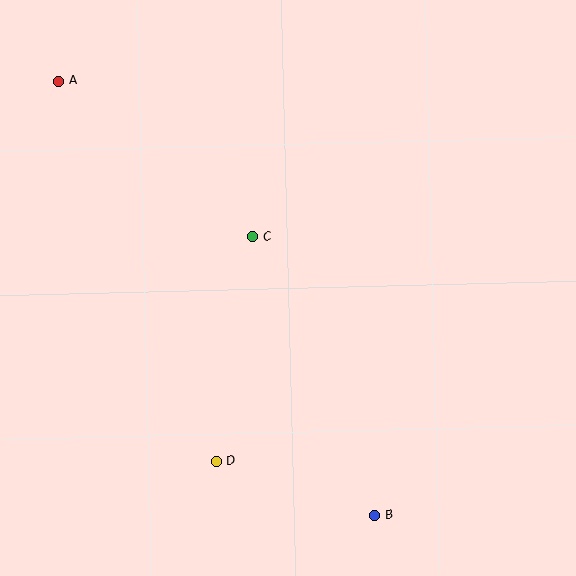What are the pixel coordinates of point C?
Point C is at (253, 236).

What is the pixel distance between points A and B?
The distance between A and B is 537 pixels.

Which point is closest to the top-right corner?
Point C is closest to the top-right corner.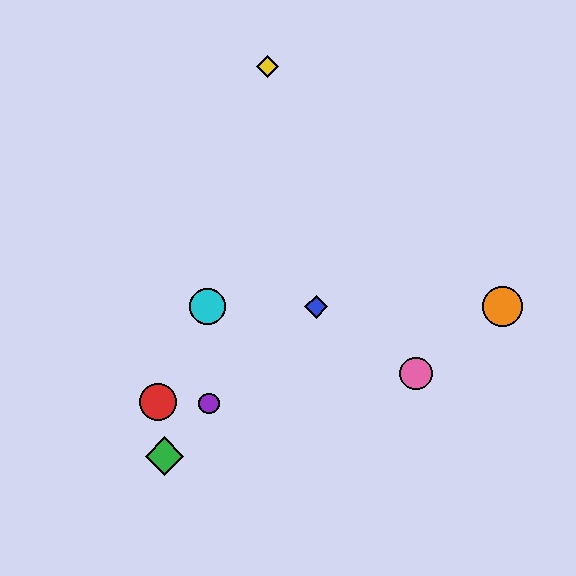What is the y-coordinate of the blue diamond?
The blue diamond is at y≈307.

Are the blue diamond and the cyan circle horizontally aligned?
Yes, both are at y≈307.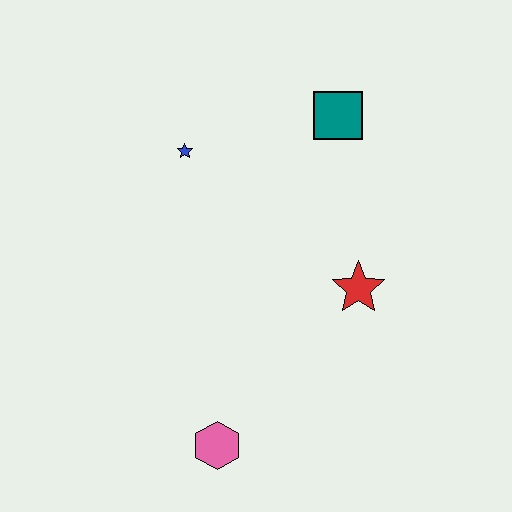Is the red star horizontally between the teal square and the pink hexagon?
No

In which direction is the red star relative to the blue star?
The red star is to the right of the blue star.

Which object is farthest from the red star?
The blue star is farthest from the red star.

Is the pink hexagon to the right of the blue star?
Yes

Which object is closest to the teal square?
The blue star is closest to the teal square.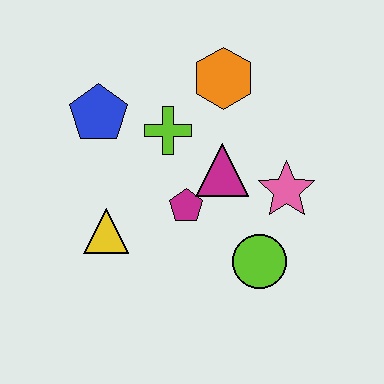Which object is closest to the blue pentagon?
The lime cross is closest to the blue pentagon.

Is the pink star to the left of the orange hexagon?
No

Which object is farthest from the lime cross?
The lime circle is farthest from the lime cross.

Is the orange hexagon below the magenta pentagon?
No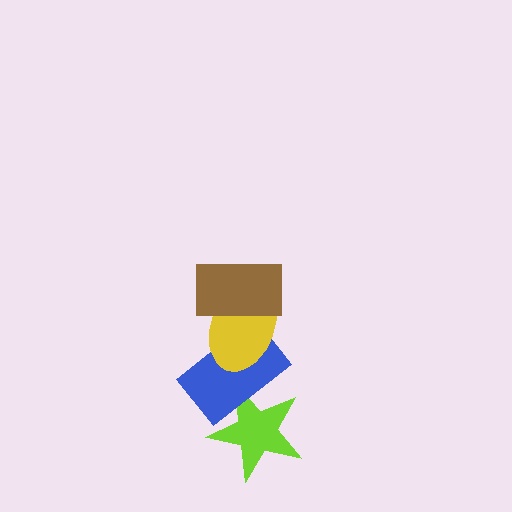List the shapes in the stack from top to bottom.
From top to bottom: the brown rectangle, the yellow ellipse, the blue rectangle, the lime star.